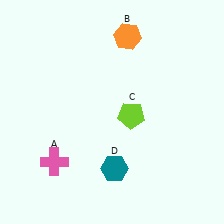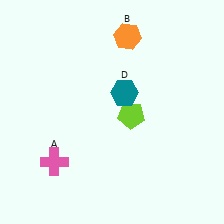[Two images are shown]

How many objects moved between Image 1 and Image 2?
1 object moved between the two images.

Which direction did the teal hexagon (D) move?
The teal hexagon (D) moved up.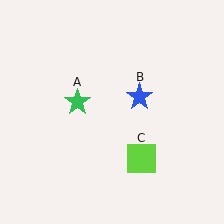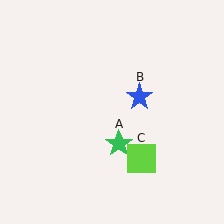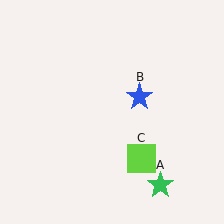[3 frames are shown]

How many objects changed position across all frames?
1 object changed position: green star (object A).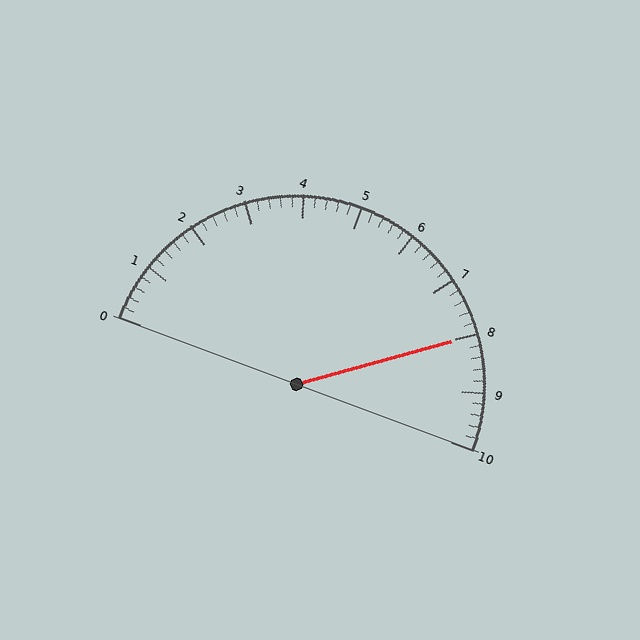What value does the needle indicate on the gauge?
The needle indicates approximately 8.0.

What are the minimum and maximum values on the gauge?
The gauge ranges from 0 to 10.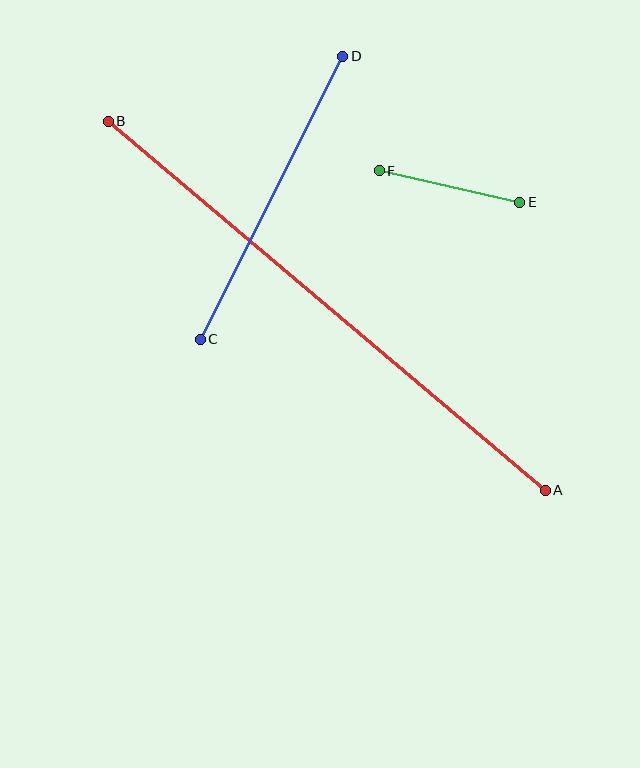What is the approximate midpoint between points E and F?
The midpoint is at approximately (450, 186) pixels.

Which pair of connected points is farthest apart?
Points A and B are farthest apart.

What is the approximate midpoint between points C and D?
The midpoint is at approximately (272, 198) pixels.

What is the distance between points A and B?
The distance is approximately 572 pixels.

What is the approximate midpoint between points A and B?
The midpoint is at approximately (327, 306) pixels.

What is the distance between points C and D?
The distance is approximately 317 pixels.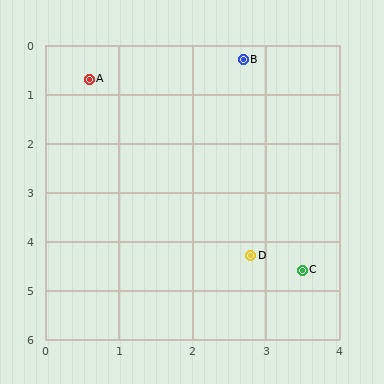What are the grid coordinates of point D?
Point D is at approximately (2.8, 4.3).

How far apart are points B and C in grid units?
Points B and C are about 4.4 grid units apart.